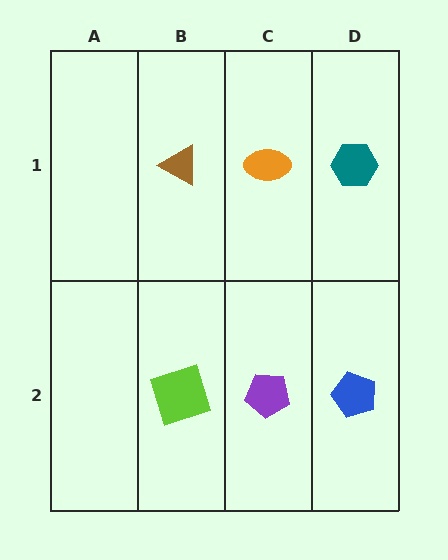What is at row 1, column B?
A brown triangle.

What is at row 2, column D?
A blue pentagon.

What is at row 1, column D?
A teal hexagon.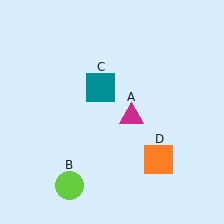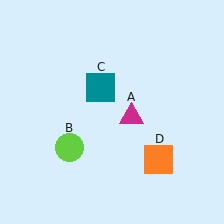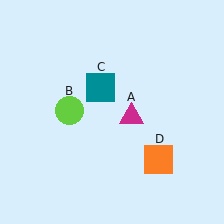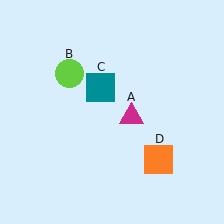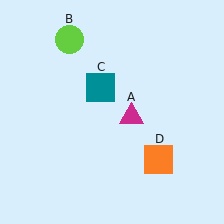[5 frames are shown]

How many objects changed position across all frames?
1 object changed position: lime circle (object B).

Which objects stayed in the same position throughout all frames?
Magenta triangle (object A) and teal square (object C) and orange square (object D) remained stationary.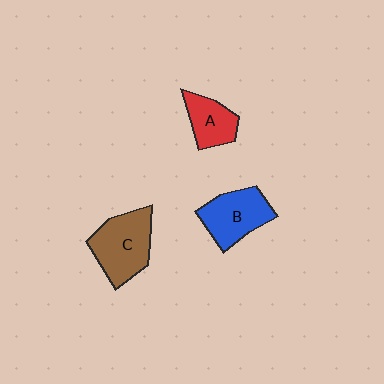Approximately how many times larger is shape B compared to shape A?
Approximately 1.4 times.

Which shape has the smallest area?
Shape A (red).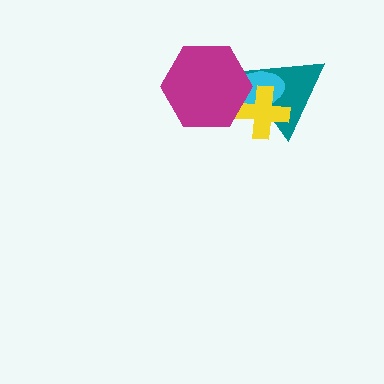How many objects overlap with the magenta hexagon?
3 objects overlap with the magenta hexagon.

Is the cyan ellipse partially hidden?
Yes, it is partially covered by another shape.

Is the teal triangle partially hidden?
Yes, it is partially covered by another shape.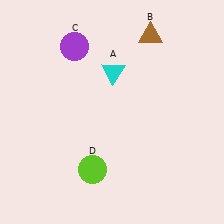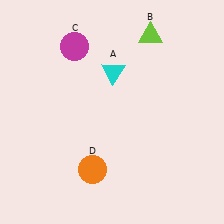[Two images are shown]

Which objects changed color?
B changed from brown to lime. C changed from purple to magenta. D changed from lime to orange.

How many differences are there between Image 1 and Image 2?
There are 3 differences between the two images.